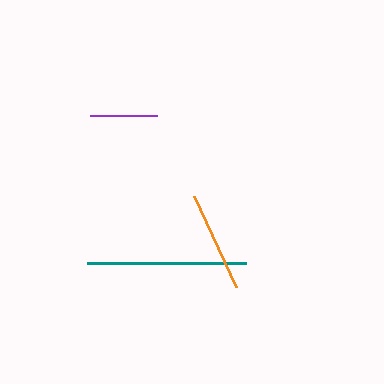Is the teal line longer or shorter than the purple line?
The teal line is longer than the purple line.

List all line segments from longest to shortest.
From longest to shortest: teal, orange, purple.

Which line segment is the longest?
The teal line is the longest at approximately 159 pixels.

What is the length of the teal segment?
The teal segment is approximately 159 pixels long.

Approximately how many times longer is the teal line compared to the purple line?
The teal line is approximately 2.4 times the length of the purple line.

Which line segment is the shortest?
The purple line is the shortest at approximately 67 pixels.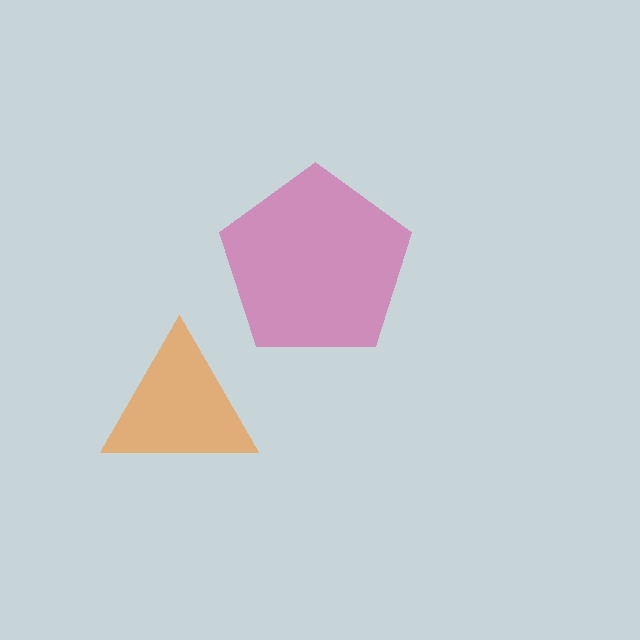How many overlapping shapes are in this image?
There are 2 overlapping shapes in the image.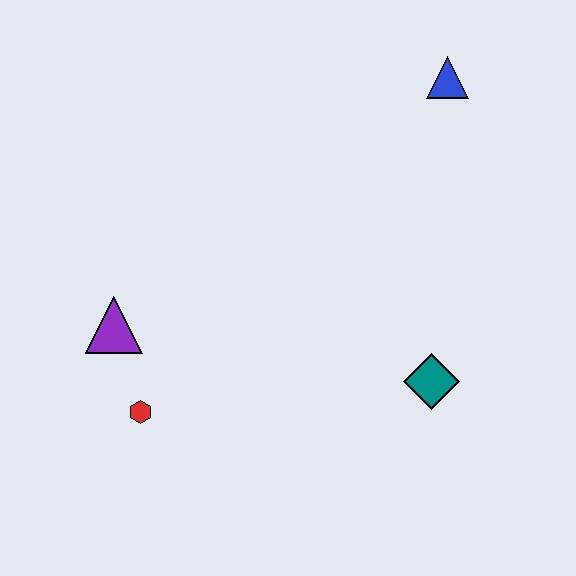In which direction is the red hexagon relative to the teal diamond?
The red hexagon is to the left of the teal diamond.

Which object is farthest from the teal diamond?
The purple triangle is farthest from the teal diamond.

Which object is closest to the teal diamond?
The red hexagon is closest to the teal diamond.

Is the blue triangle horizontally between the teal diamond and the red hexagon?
No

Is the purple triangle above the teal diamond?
Yes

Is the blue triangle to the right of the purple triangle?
Yes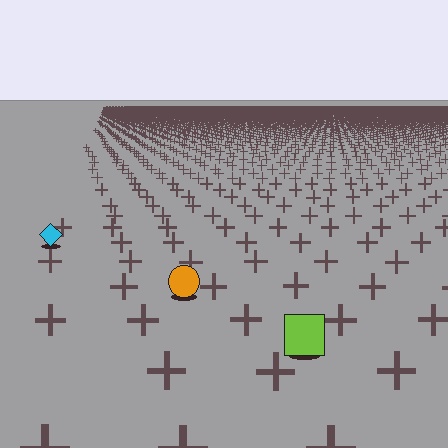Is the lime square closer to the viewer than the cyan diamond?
Yes. The lime square is closer — you can tell from the texture gradient: the ground texture is coarser near it.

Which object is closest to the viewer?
The lime square is closest. The texture marks near it are larger and more spread out.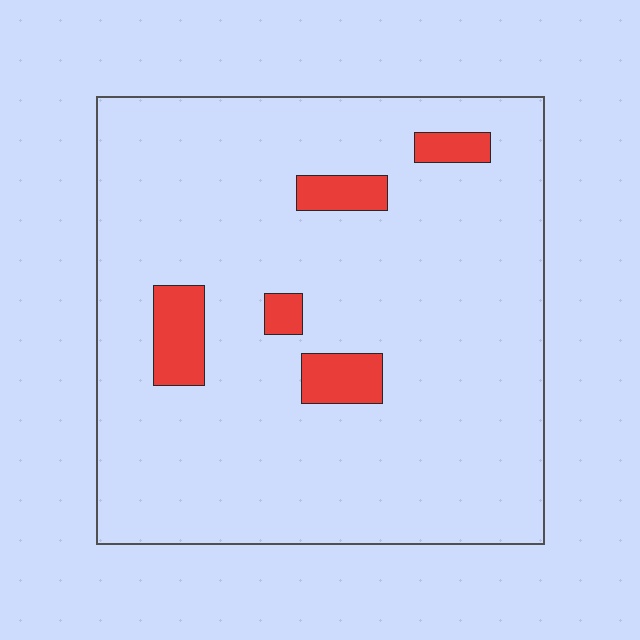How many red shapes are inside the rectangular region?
5.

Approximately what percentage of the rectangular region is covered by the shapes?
Approximately 10%.